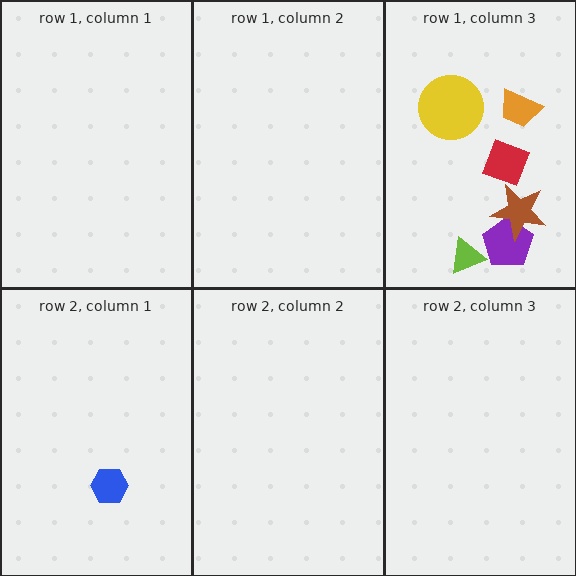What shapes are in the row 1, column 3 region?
The purple pentagon, the orange trapezoid, the brown star, the lime triangle, the yellow circle, the red diamond.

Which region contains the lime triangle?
The row 1, column 3 region.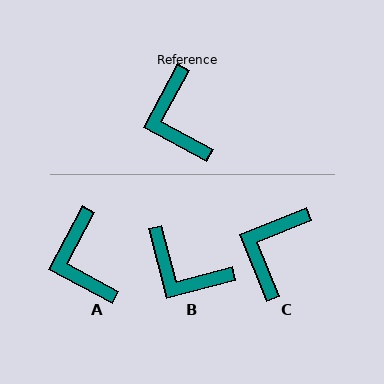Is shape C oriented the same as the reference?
No, it is off by about 40 degrees.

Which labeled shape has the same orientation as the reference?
A.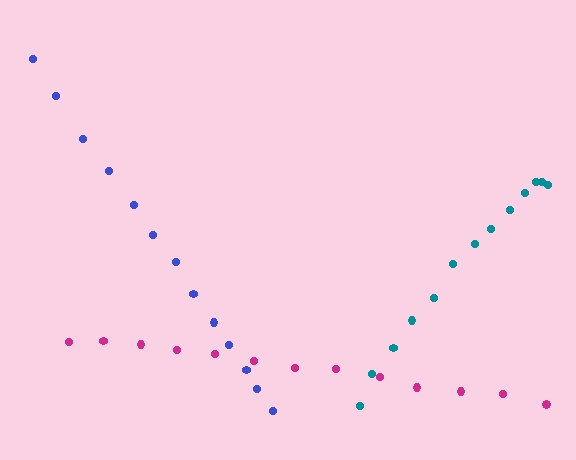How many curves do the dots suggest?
There are 3 distinct paths.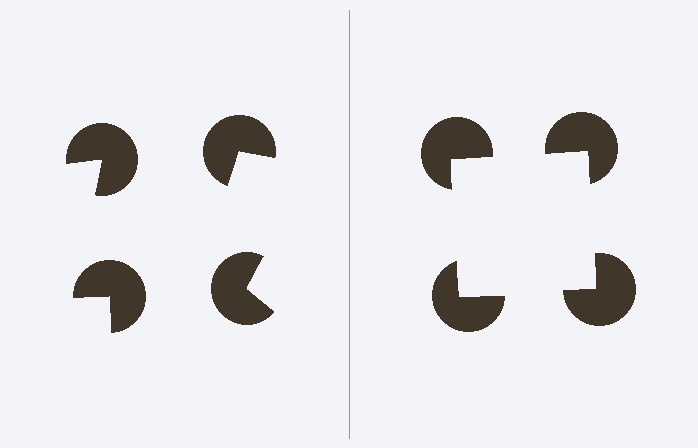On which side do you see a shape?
An illusory square appears on the right side. On the left side the wedge cuts are rotated, so no coherent shape forms.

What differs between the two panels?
The pac-man discs are positioned identically on both sides; only the wedge orientations differ. On the right they align to a square; on the left they are misaligned.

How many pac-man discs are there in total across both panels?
8 — 4 on each side.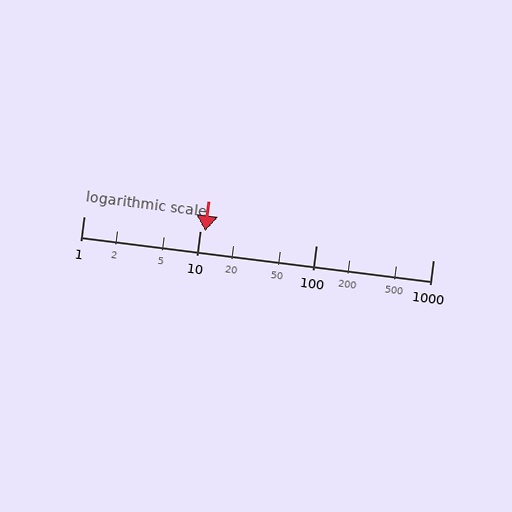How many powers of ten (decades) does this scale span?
The scale spans 3 decades, from 1 to 1000.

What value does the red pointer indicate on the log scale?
The pointer indicates approximately 11.